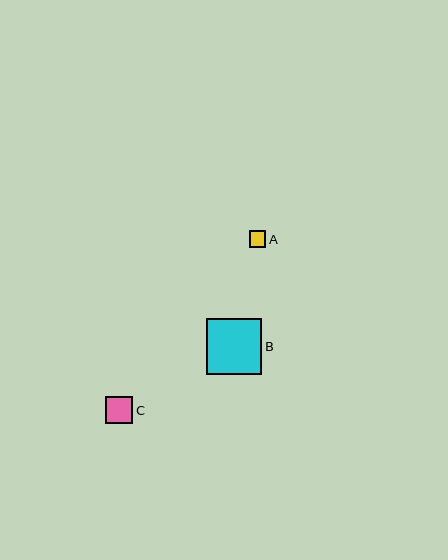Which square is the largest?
Square B is the largest with a size of approximately 56 pixels.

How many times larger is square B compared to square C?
Square B is approximately 2.1 times the size of square C.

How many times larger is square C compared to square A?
Square C is approximately 1.6 times the size of square A.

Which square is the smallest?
Square A is the smallest with a size of approximately 16 pixels.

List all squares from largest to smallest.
From largest to smallest: B, C, A.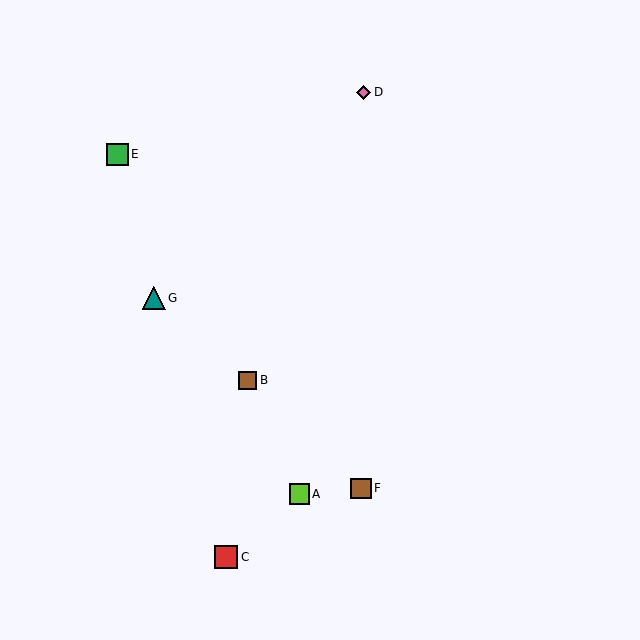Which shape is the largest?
The red square (labeled C) is the largest.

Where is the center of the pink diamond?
The center of the pink diamond is at (364, 92).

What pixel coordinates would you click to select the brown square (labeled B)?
Click at (248, 380) to select the brown square B.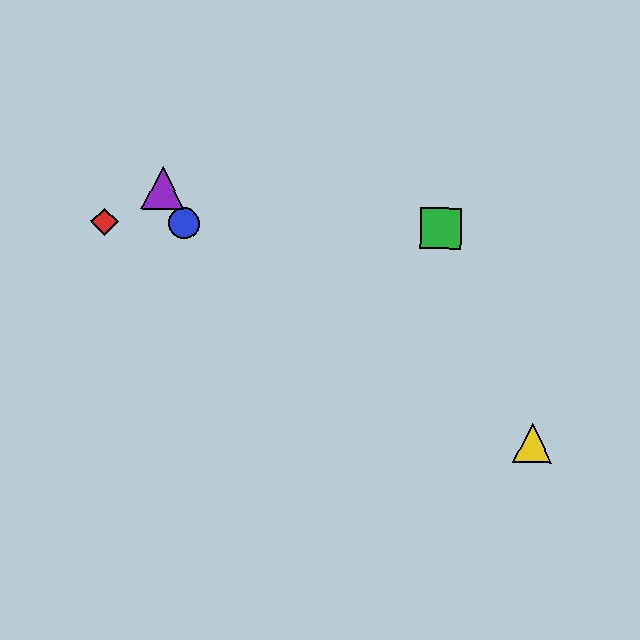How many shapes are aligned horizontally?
3 shapes (the red diamond, the blue circle, the green square) are aligned horizontally.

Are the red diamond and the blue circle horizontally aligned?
Yes, both are at y≈222.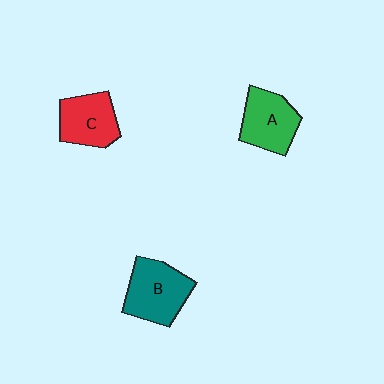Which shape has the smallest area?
Shape C (red).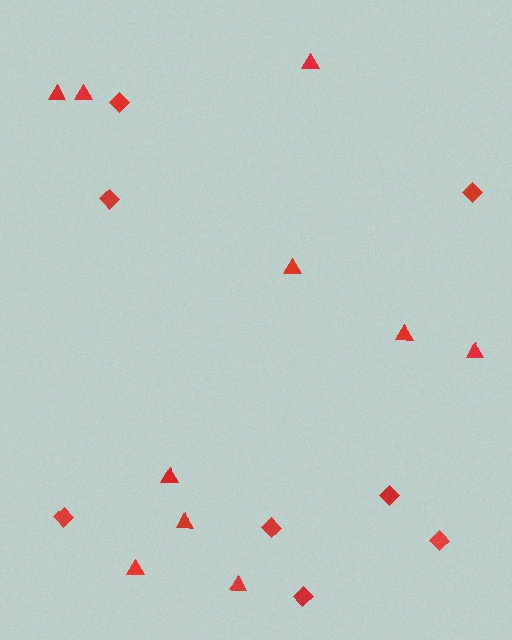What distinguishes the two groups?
There are 2 groups: one group of diamonds (8) and one group of triangles (10).